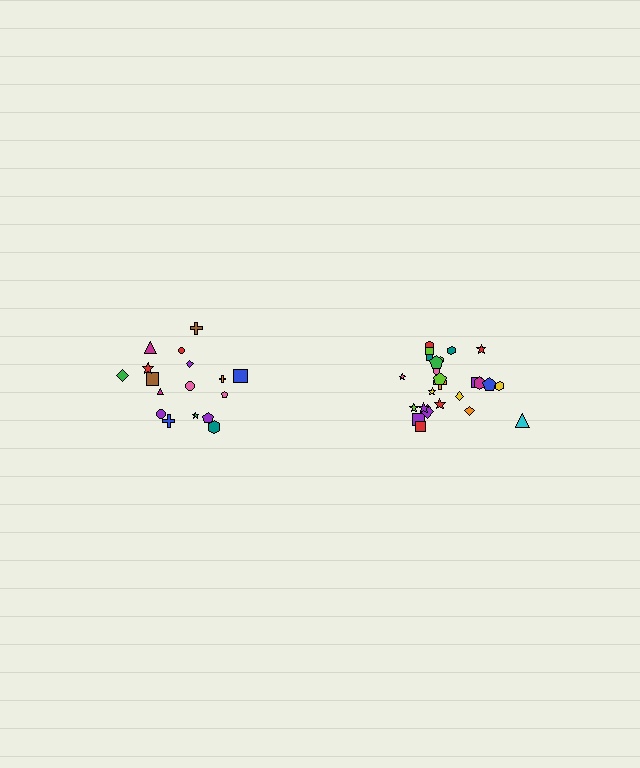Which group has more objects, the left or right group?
The right group.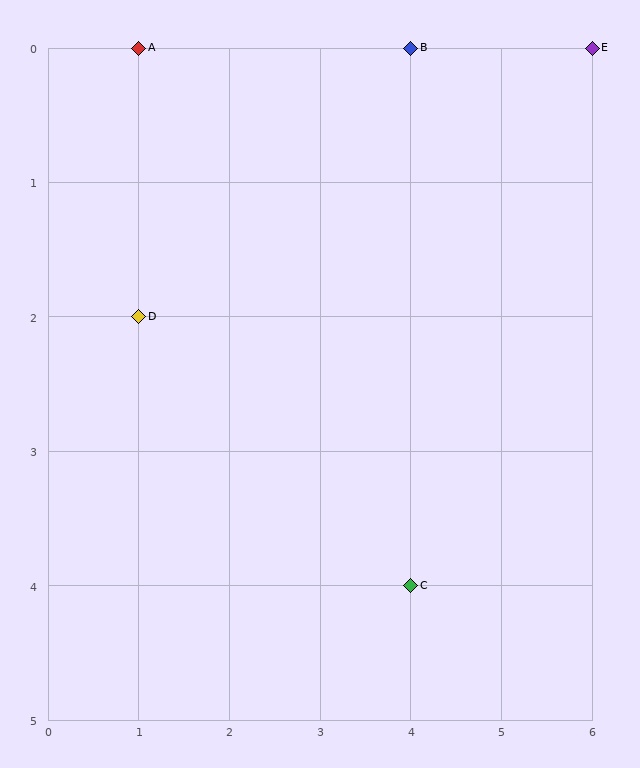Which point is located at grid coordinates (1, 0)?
Point A is at (1, 0).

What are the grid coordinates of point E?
Point E is at grid coordinates (6, 0).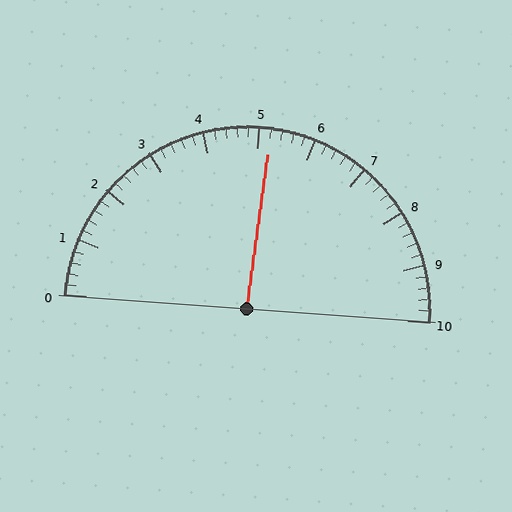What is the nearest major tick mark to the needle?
The nearest major tick mark is 5.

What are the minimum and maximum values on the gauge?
The gauge ranges from 0 to 10.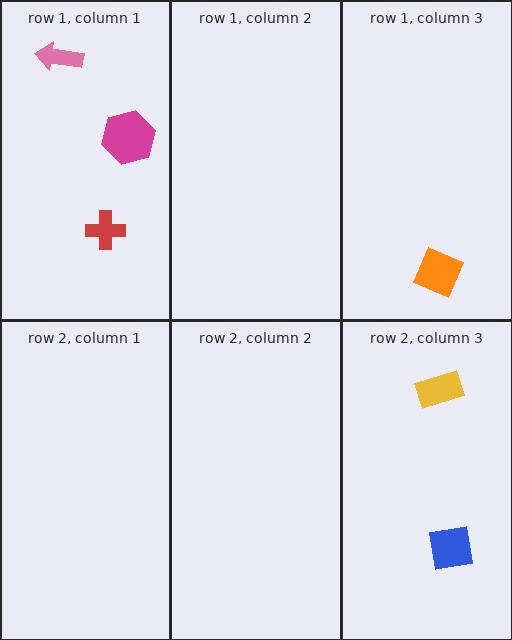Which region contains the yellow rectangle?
The row 2, column 3 region.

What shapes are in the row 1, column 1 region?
The pink arrow, the magenta hexagon, the red cross.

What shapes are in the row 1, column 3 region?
The orange diamond.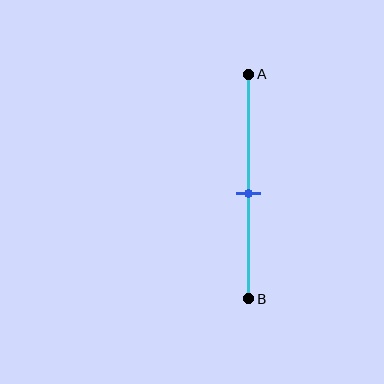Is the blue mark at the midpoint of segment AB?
No, the mark is at about 55% from A, not at the 50% midpoint.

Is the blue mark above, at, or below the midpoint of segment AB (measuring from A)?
The blue mark is below the midpoint of segment AB.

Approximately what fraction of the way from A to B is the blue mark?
The blue mark is approximately 55% of the way from A to B.